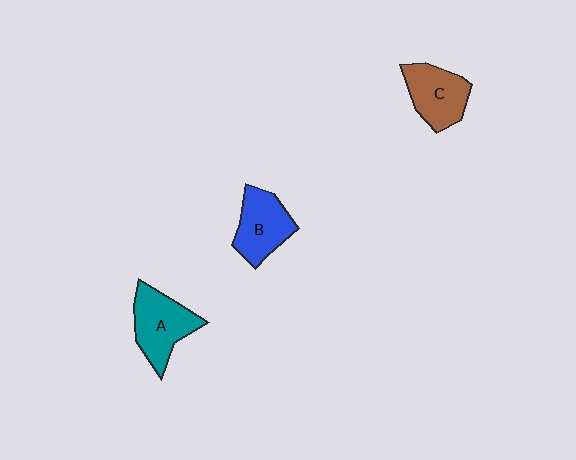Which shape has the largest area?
Shape A (teal).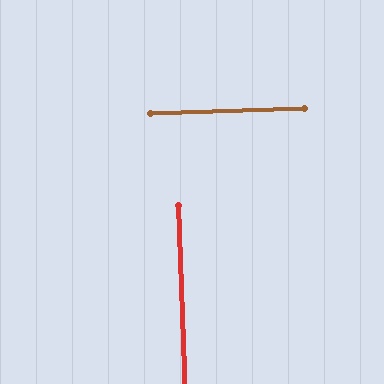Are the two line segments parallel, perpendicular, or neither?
Perpendicular — they meet at approximately 90°.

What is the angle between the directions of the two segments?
Approximately 90 degrees.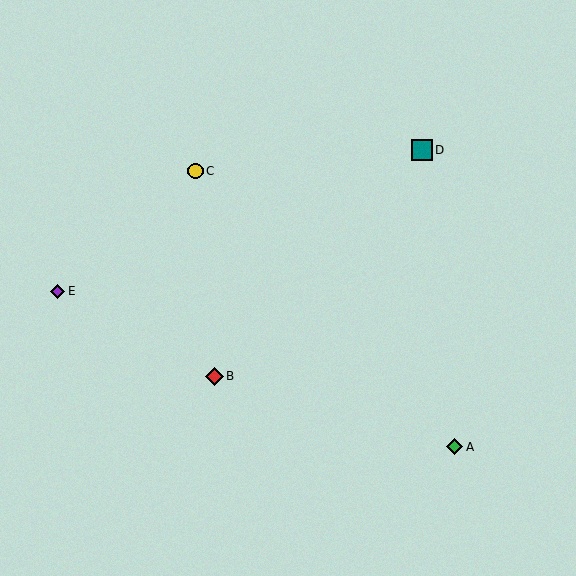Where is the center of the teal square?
The center of the teal square is at (422, 150).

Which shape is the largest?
The teal square (labeled D) is the largest.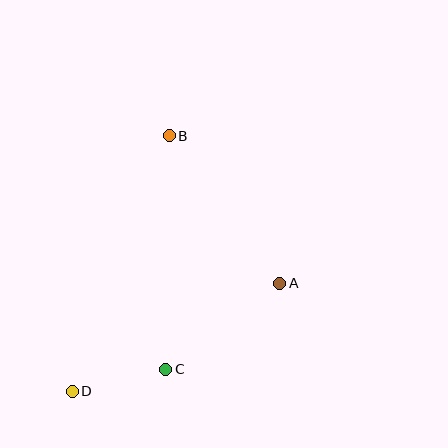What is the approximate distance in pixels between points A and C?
The distance between A and C is approximately 143 pixels.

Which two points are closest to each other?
Points C and D are closest to each other.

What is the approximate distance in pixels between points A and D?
The distance between A and D is approximately 234 pixels.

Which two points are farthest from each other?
Points B and D are farthest from each other.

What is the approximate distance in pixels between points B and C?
The distance between B and C is approximately 234 pixels.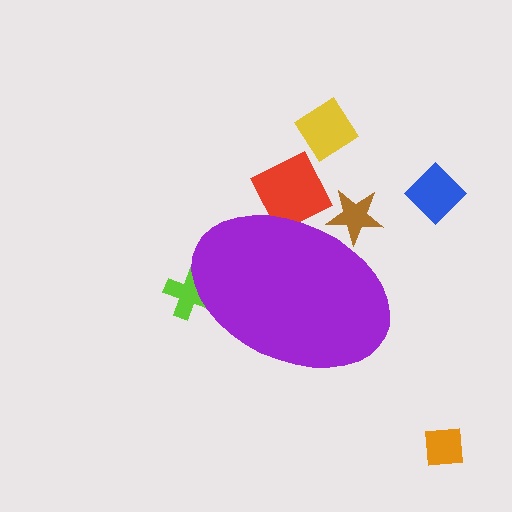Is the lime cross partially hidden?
Yes, the lime cross is partially hidden behind the purple ellipse.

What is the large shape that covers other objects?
A purple ellipse.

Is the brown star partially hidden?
Yes, the brown star is partially hidden behind the purple ellipse.